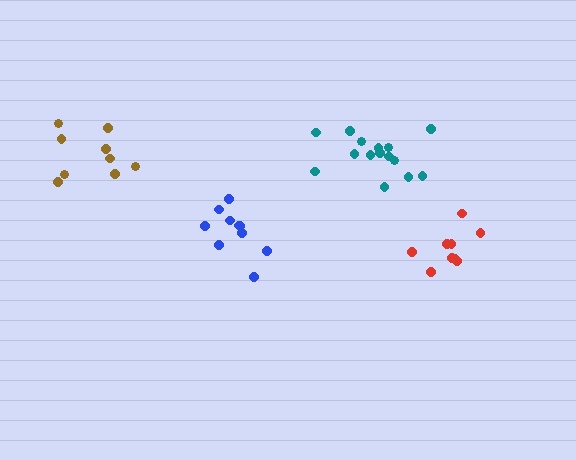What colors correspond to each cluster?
The clusters are colored: blue, teal, red, brown.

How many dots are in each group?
Group 1: 10 dots, Group 2: 15 dots, Group 3: 9 dots, Group 4: 9 dots (43 total).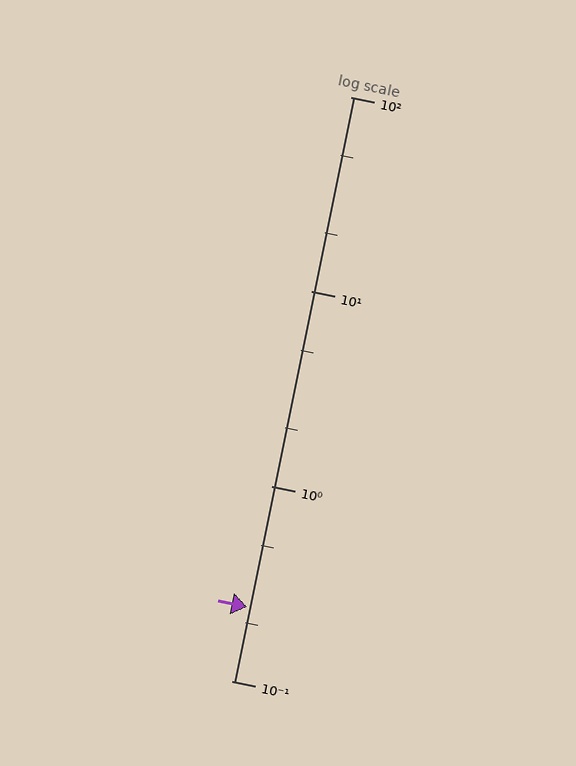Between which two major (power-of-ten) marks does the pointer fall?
The pointer is between 0.1 and 1.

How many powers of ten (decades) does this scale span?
The scale spans 3 decades, from 0.1 to 100.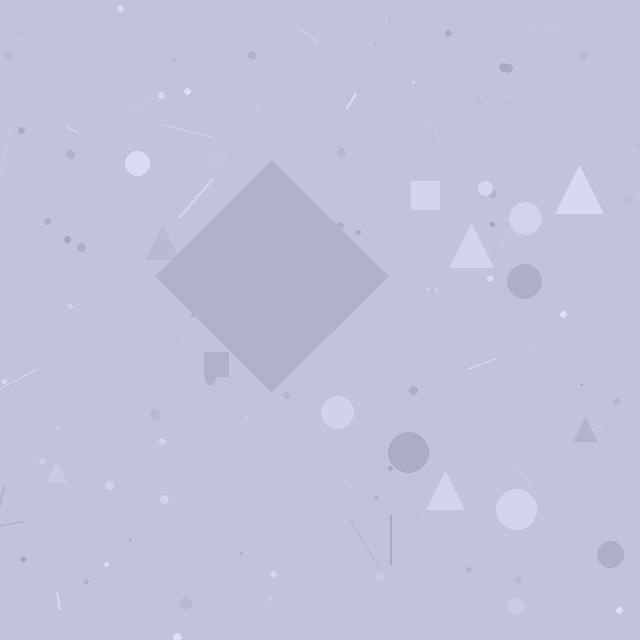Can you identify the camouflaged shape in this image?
The camouflaged shape is a diamond.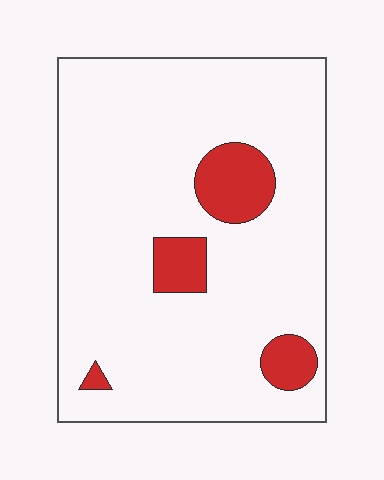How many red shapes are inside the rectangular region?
4.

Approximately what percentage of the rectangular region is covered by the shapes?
Approximately 10%.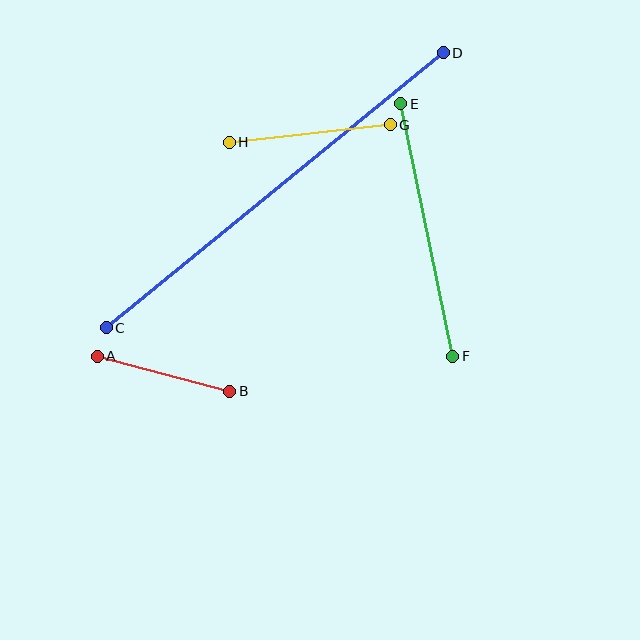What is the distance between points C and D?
The distance is approximately 435 pixels.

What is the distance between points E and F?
The distance is approximately 258 pixels.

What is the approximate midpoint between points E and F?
The midpoint is at approximately (427, 230) pixels.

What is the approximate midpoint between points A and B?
The midpoint is at approximately (163, 374) pixels.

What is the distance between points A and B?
The distance is approximately 137 pixels.